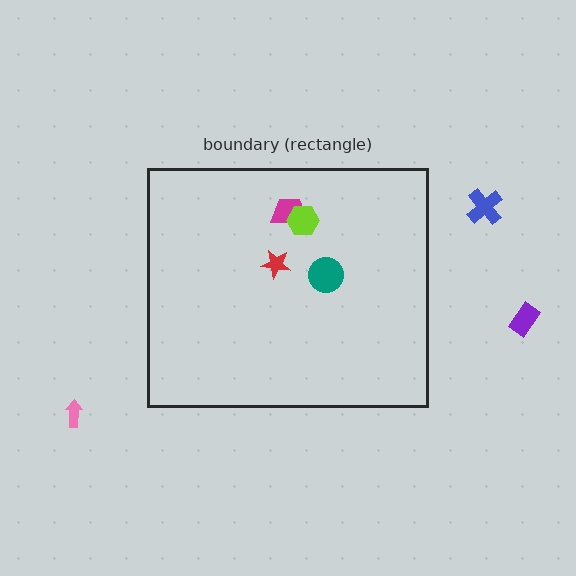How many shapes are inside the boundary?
4 inside, 3 outside.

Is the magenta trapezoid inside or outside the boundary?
Inside.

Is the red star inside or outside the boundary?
Inside.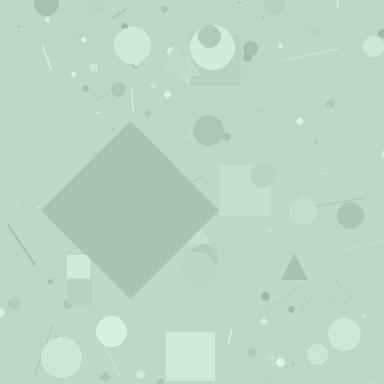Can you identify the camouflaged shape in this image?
The camouflaged shape is a diamond.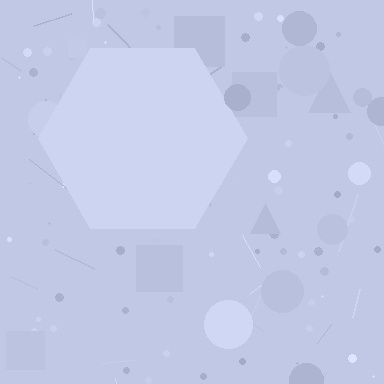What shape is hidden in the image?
A hexagon is hidden in the image.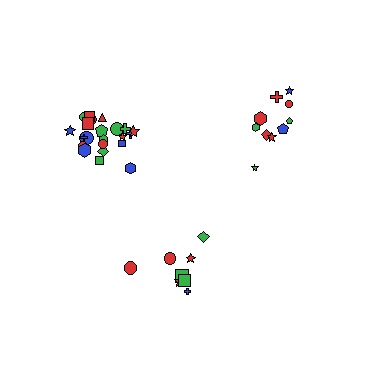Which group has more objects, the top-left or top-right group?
The top-left group.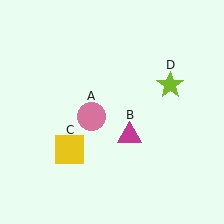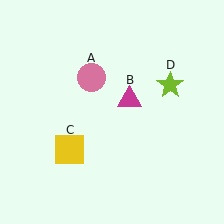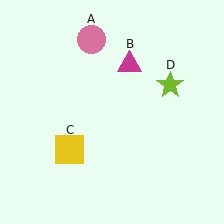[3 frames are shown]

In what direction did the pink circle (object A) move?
The pink circle (object A) moved up.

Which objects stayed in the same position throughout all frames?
Yellow square (object C) and lime star (object D) remained stationary.